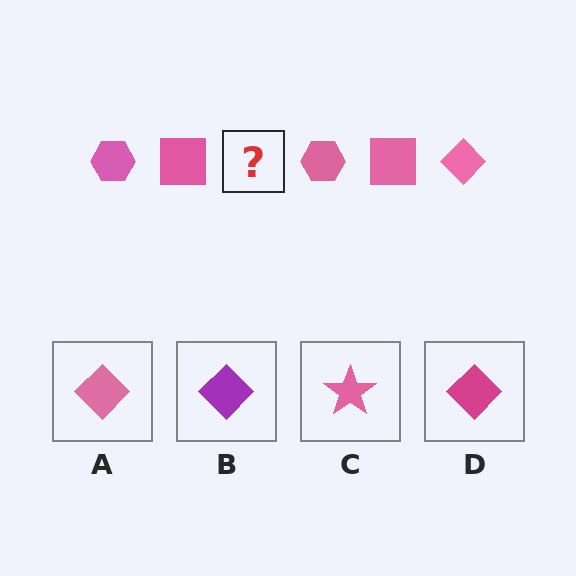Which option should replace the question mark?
Option A.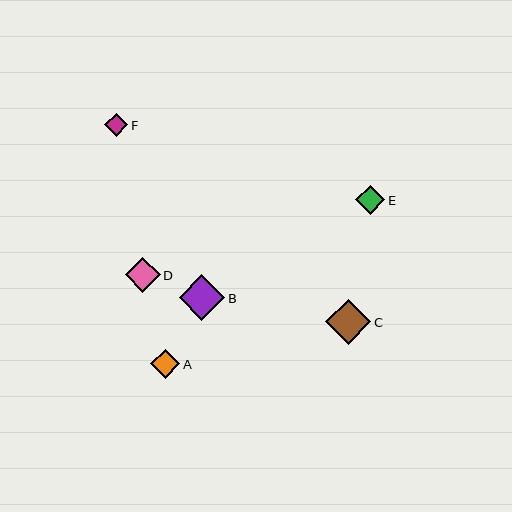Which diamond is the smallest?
Diamond F is the smallest with a size of approximately 23 pixels.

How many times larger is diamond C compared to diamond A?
Diamond C is approximately 1.5 times the size of diamond A.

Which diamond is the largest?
Diamond B is the largest with a size of approximately 46 pixels.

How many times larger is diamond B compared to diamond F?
Diamond B is approximately 2.0 times the size of diamond F.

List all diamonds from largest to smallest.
From largest to smallest: B, C, D, A, E, F.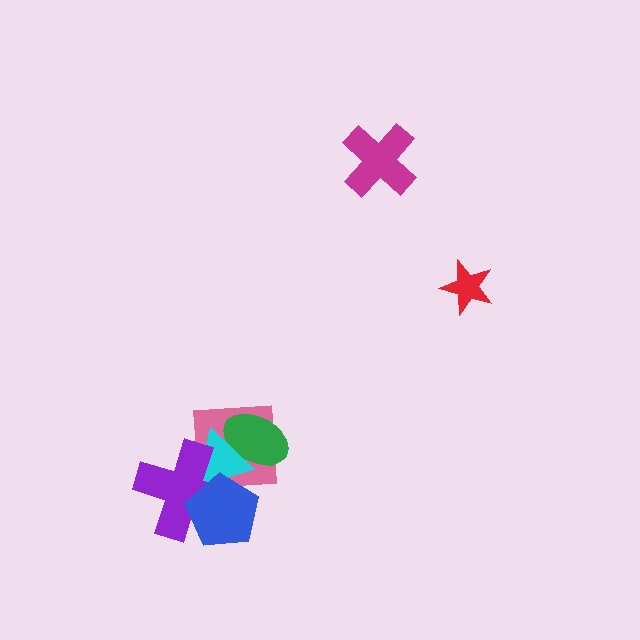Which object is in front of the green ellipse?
The cyan triangle is in front of the green ellipse.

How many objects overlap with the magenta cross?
0 objects overlap with the magenta cross.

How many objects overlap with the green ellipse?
2 objects overlap with the green ellipse.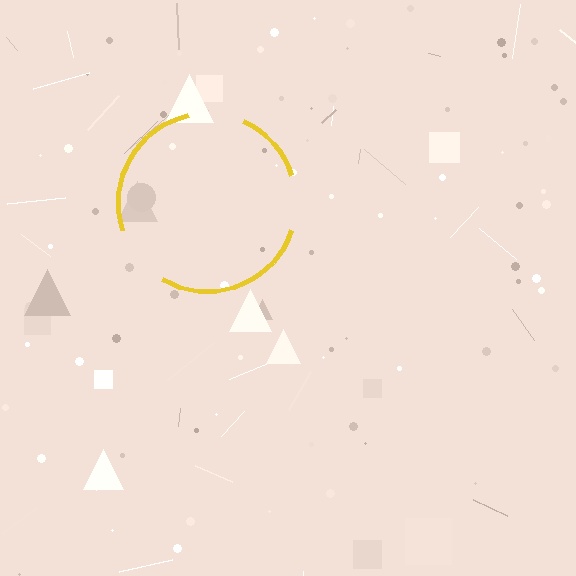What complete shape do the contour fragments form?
The contour fragments form a circle.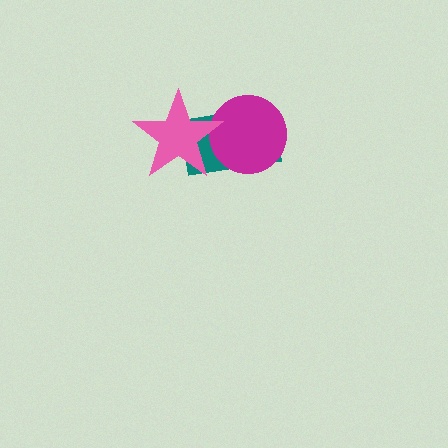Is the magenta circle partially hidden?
Yes, it is partially covered by another shape.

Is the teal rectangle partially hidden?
Yes, it is partially covered by another shape.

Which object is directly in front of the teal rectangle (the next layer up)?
The magenta circle is directly in front of the teal rectangle.